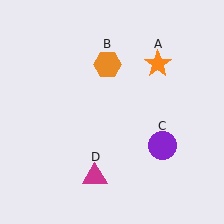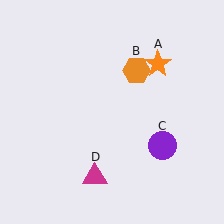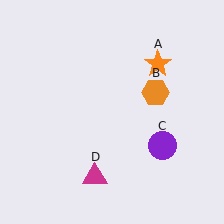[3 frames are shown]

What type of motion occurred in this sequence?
The orange hexagon (object B) rotated clockwise around the center of the scene.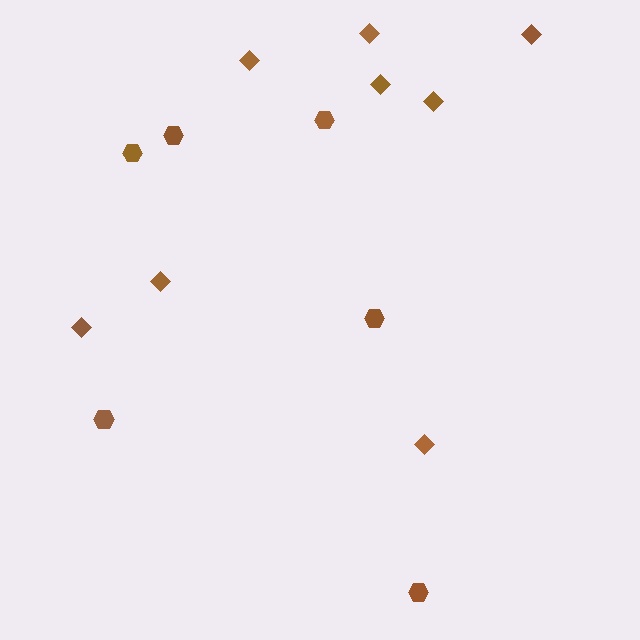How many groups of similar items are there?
There are 2 groups: one group of diamonds (8) and one group of hexagons (6).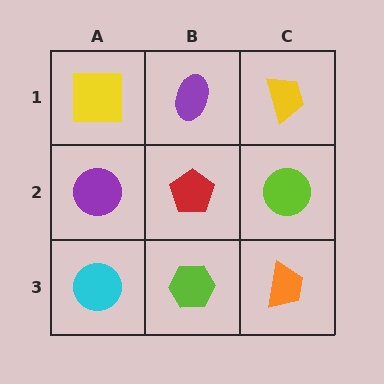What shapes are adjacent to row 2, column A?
A yellow square (row 1, column A), a cyan circle (row 3, column A), a red pentagon (row 2, column B).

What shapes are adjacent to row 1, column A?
A purple circle (row 2, column A), a purple ellipse (row 1, column B).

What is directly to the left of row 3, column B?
A cyan circle.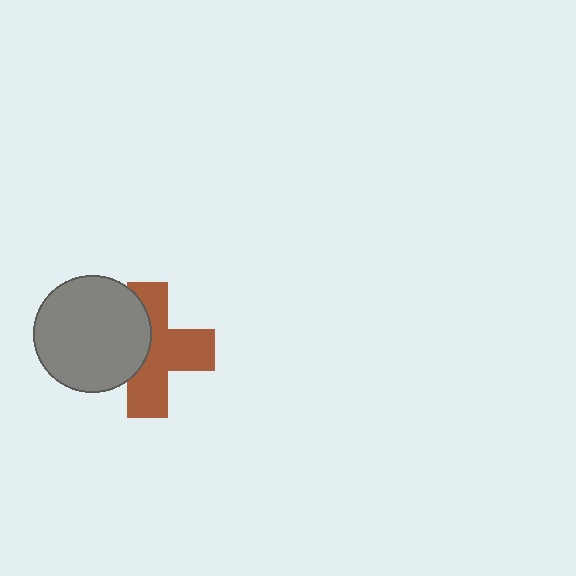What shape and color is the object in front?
The object in front is a gray circle.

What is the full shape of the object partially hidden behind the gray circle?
The partially hidden object is a brown cross.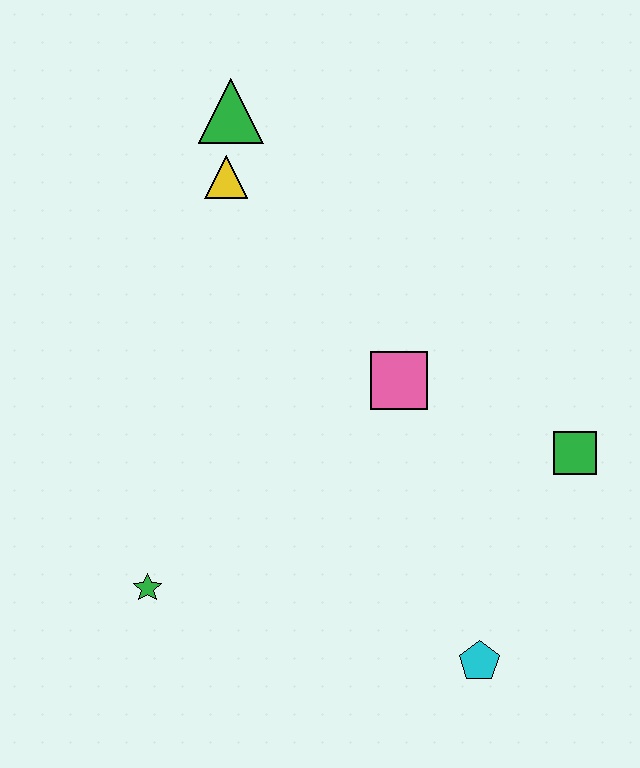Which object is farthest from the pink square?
The green star is farthest from the pink square.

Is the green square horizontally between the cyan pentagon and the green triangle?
No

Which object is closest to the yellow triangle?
The green triangle is closest to the yellow triangle.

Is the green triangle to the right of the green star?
Yes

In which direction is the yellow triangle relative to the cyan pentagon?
The yellow triangle is above the cyan pentagon.